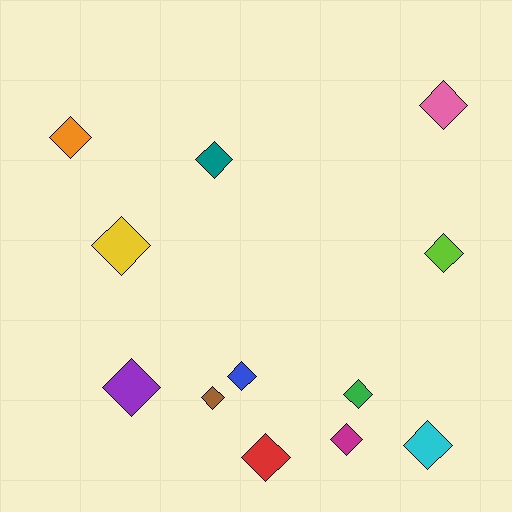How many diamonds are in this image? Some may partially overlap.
There are 12 diamonds.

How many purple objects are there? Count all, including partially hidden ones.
There is 1 purple object.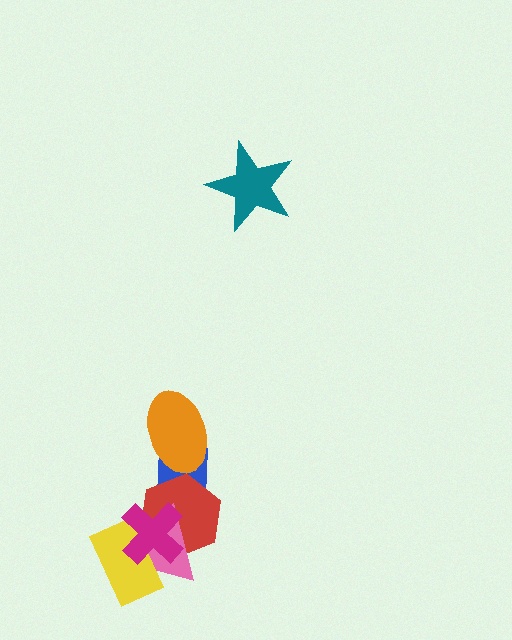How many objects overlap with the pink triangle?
3 objects overlap with the pink triangle.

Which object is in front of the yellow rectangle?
The magenta cross is in front of the yellow rectangle.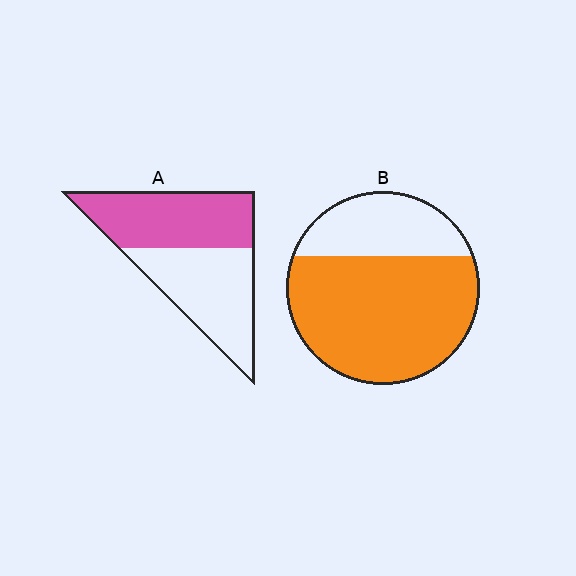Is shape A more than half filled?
Roughly half.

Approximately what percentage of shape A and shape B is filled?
A is approximately 50% and B is approximately 70%.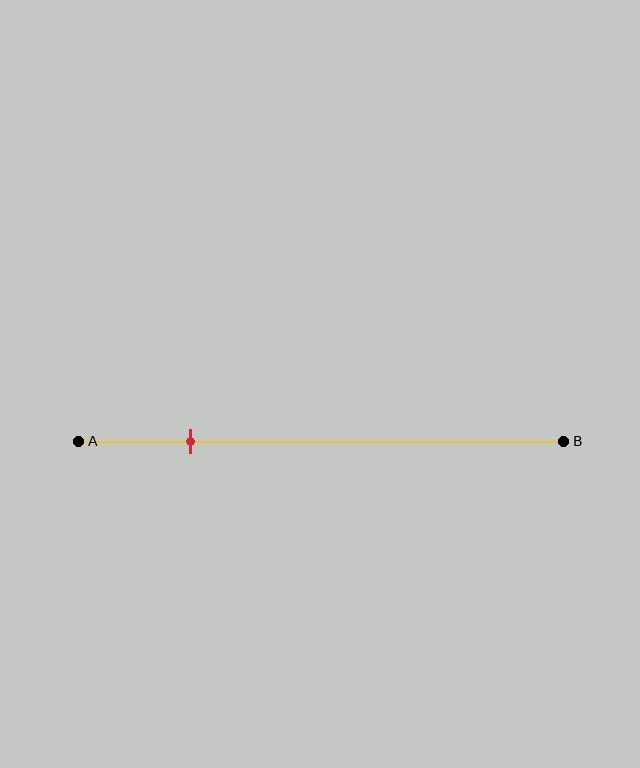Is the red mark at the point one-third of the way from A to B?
No, the mark is at about 25% from A, not at the 33% one-third point.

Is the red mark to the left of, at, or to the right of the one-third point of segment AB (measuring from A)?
The red mark is to the left of the one-third point of segment AB.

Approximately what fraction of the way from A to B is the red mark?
The red mark is approximately 25% of the way from A to B.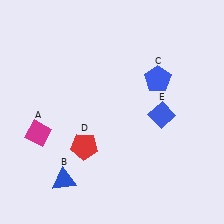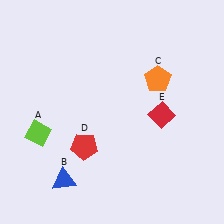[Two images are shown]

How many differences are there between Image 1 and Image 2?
There are 3 differences between the two images.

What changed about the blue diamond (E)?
In Image 1, E is blue. In Image 2, it changed to red.